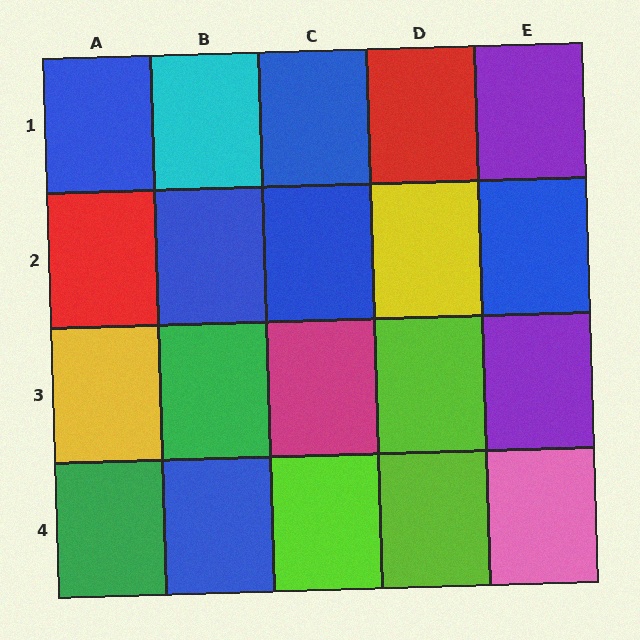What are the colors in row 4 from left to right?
Green, blue, lime, lime, pink.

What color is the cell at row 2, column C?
Blue.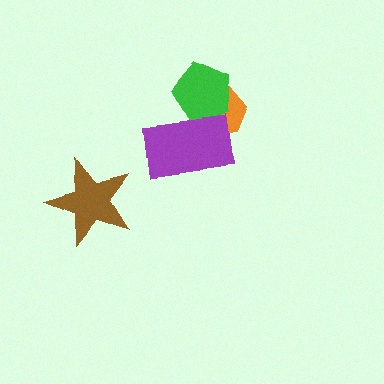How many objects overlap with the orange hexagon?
2 objects overlap with the orange hexagon.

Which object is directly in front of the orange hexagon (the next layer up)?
The green pentagon is directly in front of the orange hexagon.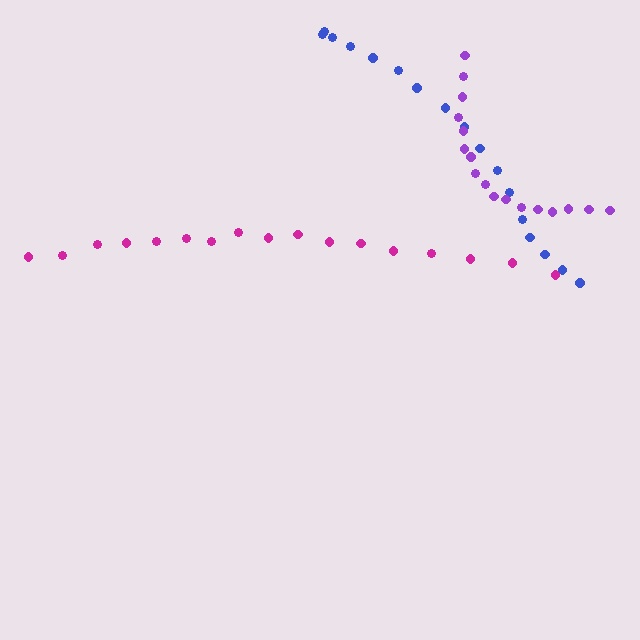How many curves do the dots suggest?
There are 3 distinct paths.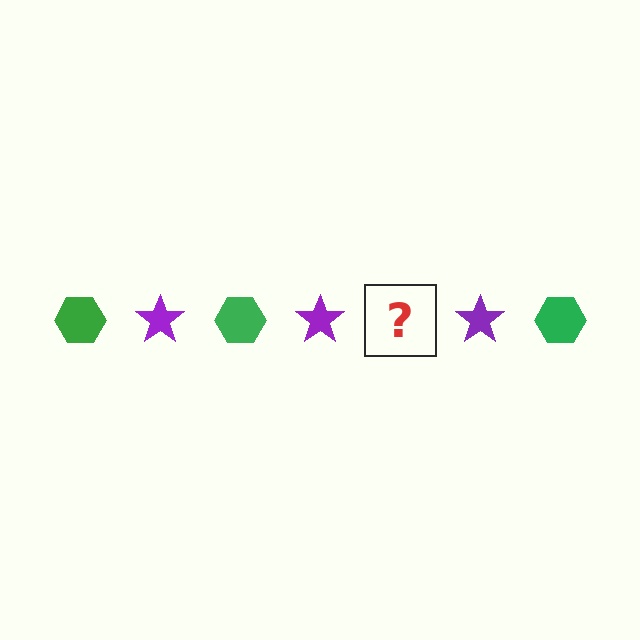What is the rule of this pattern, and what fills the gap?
The rule is that the pattern alternates between green hexagon and purple star. The gap should be filled with a green hexagon.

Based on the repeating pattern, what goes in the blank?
The blank should be a green hexagon.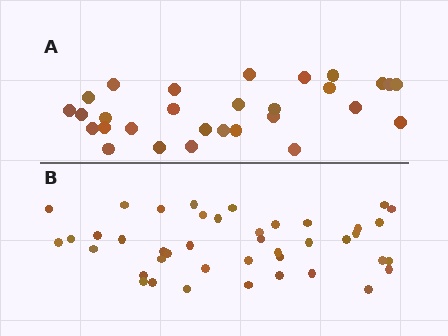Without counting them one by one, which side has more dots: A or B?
Region B (the bottom region) has more dots.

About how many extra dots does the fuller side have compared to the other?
Region B has approximately 15 more dots than region A.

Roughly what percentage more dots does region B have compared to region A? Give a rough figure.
About 45% more.